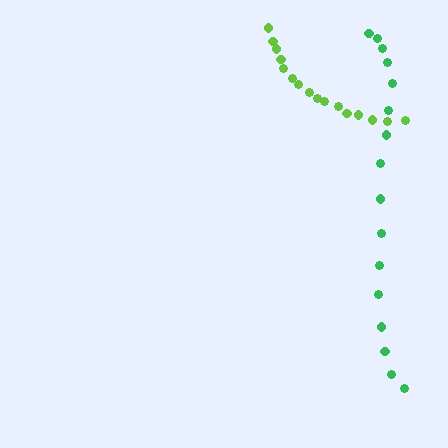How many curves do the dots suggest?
There are 2 distinct paths.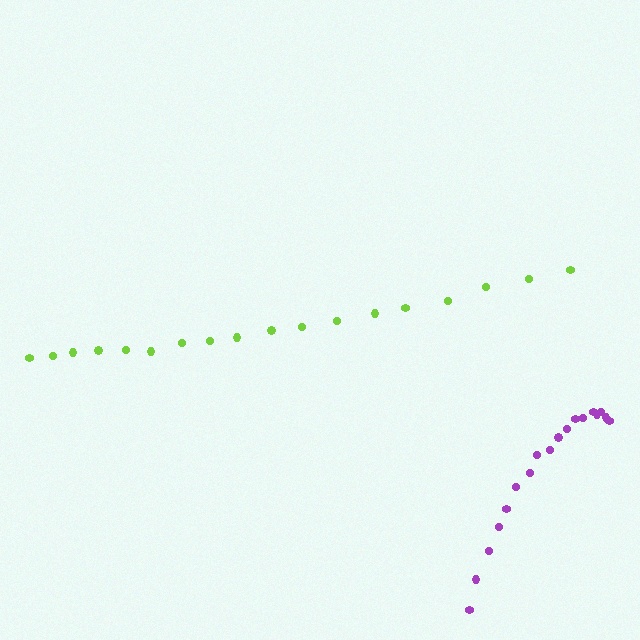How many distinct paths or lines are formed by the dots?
There are 2 distinct paths.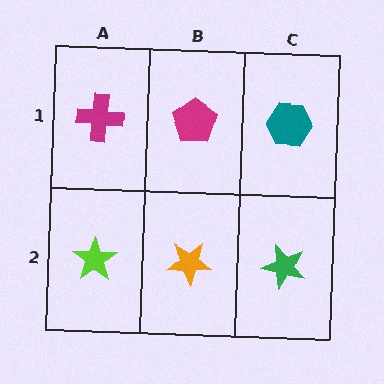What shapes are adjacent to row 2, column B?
A magenta pentagon (row 1, column B), a lime star (row 2, column A), a green star (row 2, column C).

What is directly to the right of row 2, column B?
A green star.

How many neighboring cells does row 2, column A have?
2.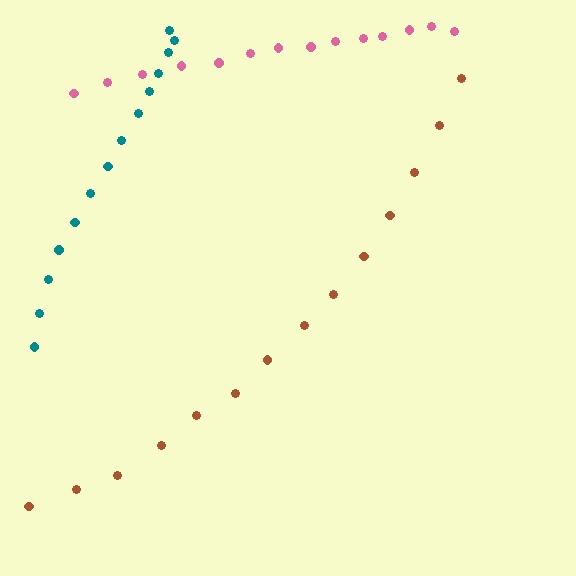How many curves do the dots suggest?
There are 3 distinct paths.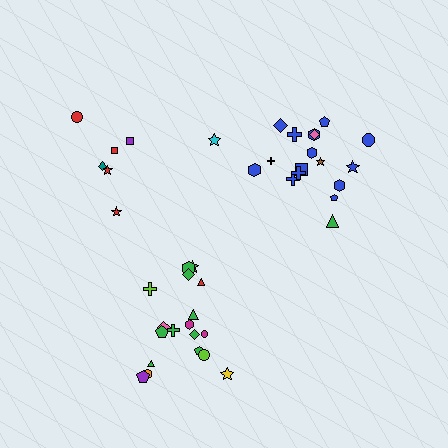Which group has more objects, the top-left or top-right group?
The top-right group.